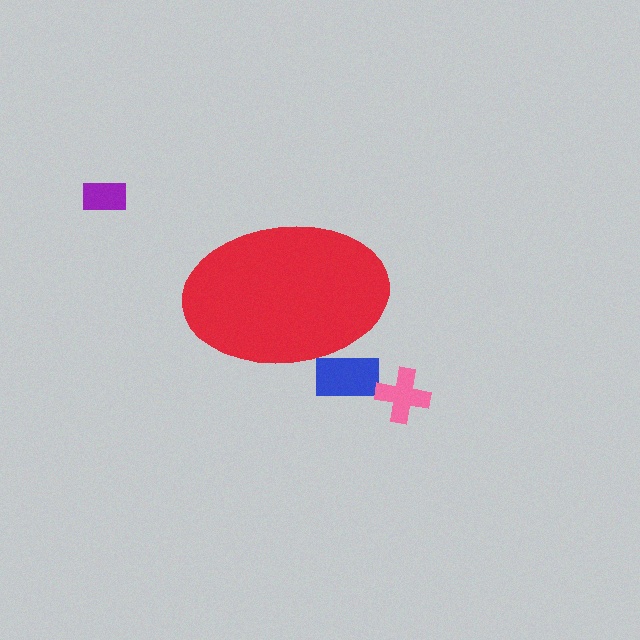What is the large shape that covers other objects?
A red ellipse.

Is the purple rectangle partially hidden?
No, the purple rectangle is fully visible.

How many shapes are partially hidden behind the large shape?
1 shape is partially hidden.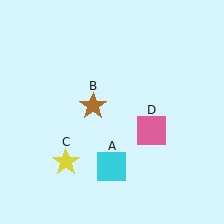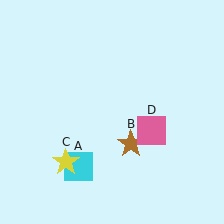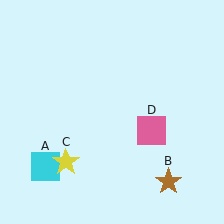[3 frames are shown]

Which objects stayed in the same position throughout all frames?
Yellow star (object C) and pink square (object D) remained stationary.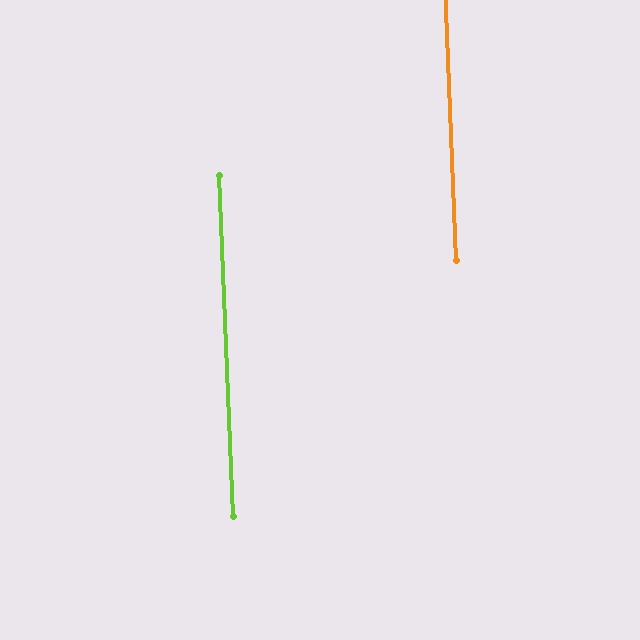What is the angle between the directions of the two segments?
Approximately 0 degrees.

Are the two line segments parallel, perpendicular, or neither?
Parallel — their directions differ by only 0.1°.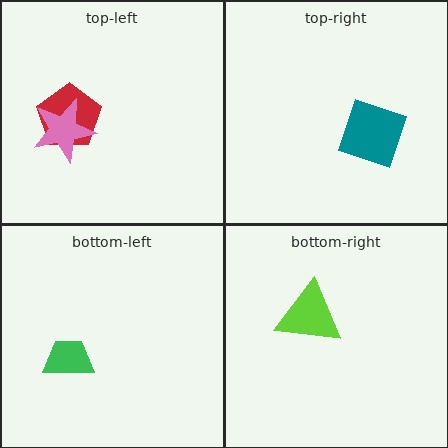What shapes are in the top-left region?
The red pentagon, the pink star.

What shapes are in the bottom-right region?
The lime triangle.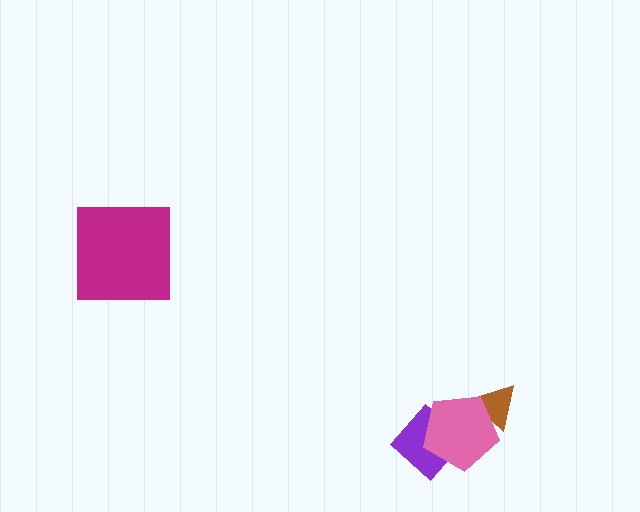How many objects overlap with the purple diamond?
1 object overlaps with the purple diamond.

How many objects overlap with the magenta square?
0 objects overlap with the magenta square.